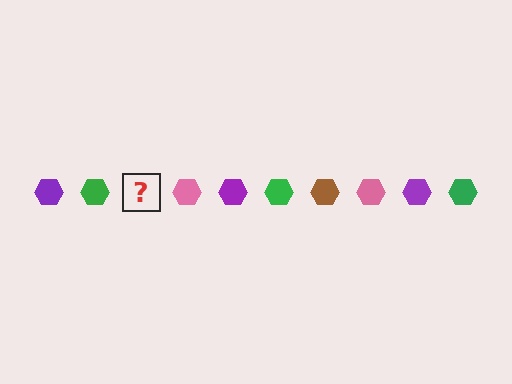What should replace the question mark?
The question mark should be replaced with a brown hexagon.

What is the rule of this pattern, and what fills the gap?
The rule is that the pattern cycles through purple, green, brown, pink hexagons. The gap should be filled with a brown hexagon.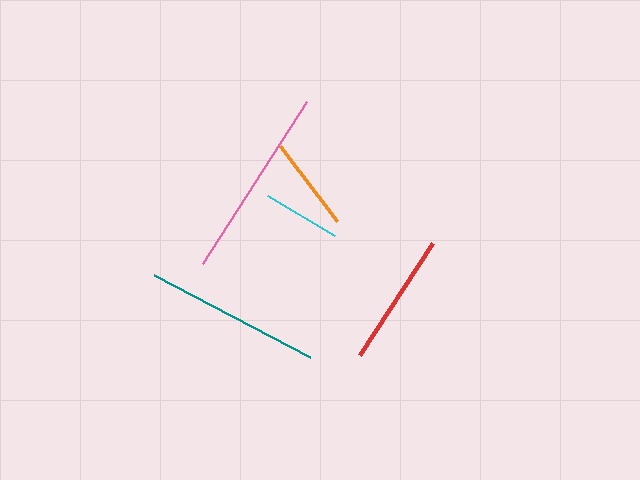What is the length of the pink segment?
The pink segment is approximately 192 pixels long.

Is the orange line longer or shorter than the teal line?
The teal line is longer than the orange line.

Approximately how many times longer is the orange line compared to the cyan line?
The orange line is approximately 1.2 times the length of the cyan line.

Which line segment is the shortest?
The cyan line is the shortest at approximately 78 pixels.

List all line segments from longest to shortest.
From longest to shortest: pink, teal, red, orange, cyan.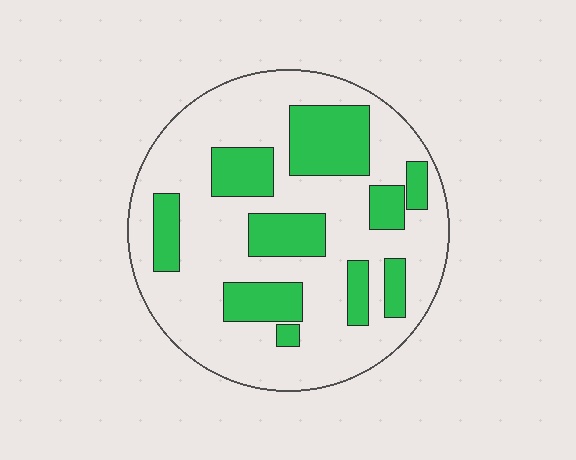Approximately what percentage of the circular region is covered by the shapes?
Approximately 30%.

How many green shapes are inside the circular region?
10.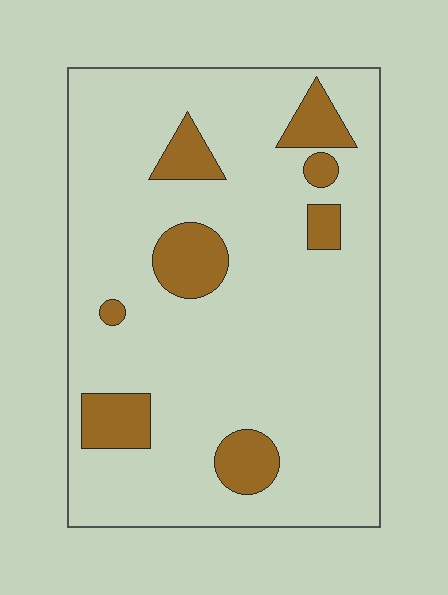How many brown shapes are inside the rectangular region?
8.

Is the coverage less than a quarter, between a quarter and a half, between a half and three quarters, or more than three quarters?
Less than a quarter.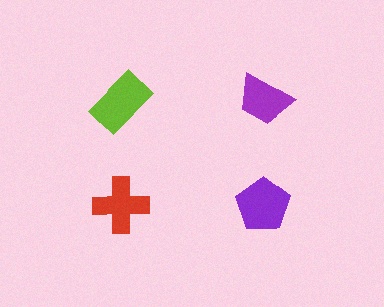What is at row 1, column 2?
A purple trapezoid.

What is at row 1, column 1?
A lime rectangle.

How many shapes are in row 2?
2 shapes.